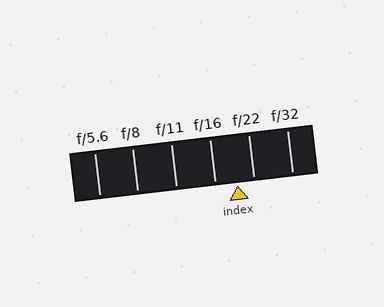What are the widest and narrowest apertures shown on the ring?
The widest aperture shown is f/5.6 and the narrowest is f/32.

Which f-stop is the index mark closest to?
The index mark is closest to f/22.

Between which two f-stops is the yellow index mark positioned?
The index mark is between f/16 and f/22.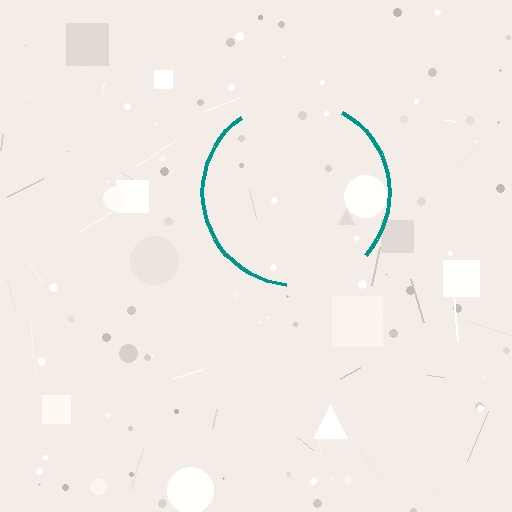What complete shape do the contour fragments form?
The contour fragments form a circle.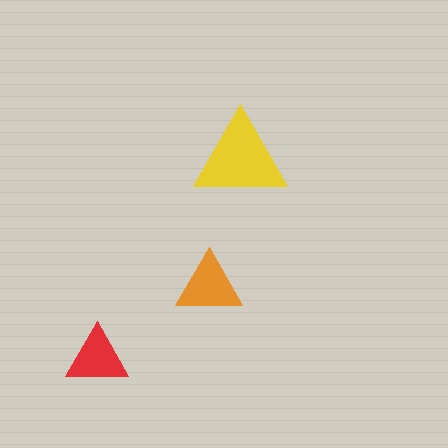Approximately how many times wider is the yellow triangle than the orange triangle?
About 1.5 times wider.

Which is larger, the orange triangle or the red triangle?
The orange one.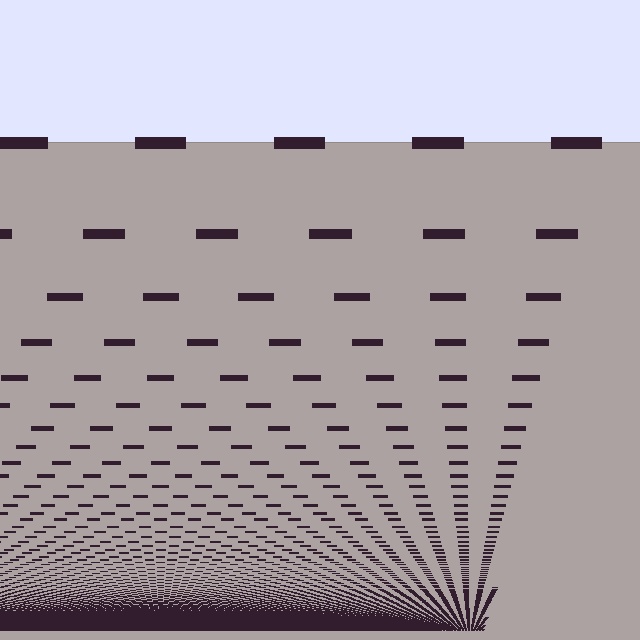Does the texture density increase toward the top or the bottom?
Density increases toward the bottom.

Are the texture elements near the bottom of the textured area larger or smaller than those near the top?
Smaller. The gradient is inverted — elements near the bottom are smaller and denser.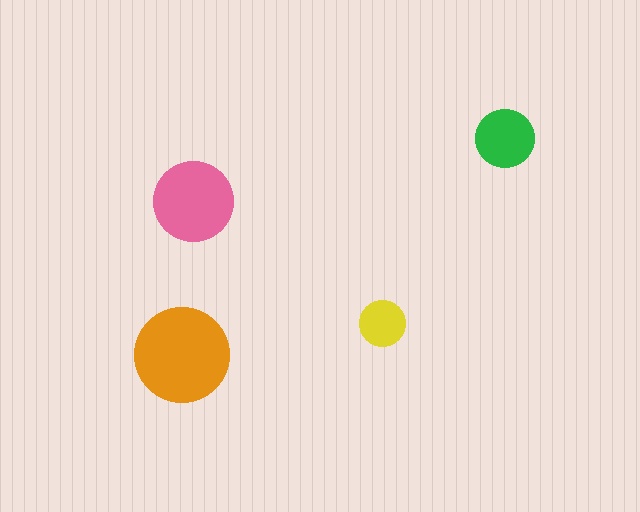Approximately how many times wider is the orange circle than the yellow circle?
About 2 times wider.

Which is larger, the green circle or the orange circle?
The orange one.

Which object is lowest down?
The orange circle is bottommost.